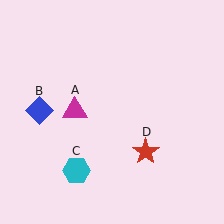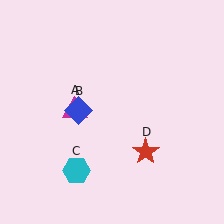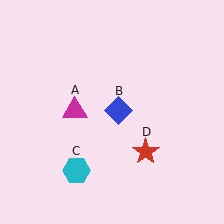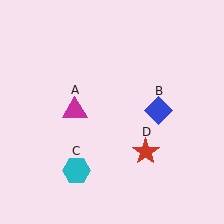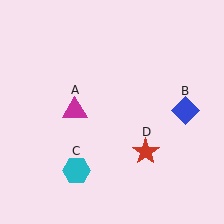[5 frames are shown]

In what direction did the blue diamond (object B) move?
The blue diamond (object B) moved right.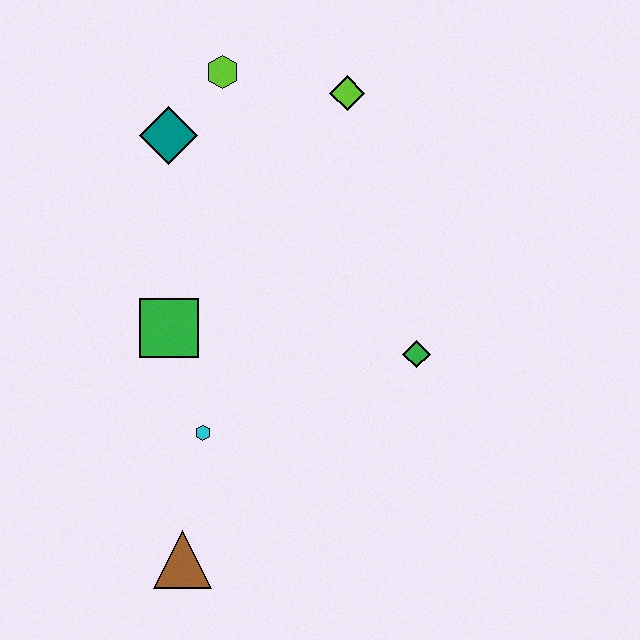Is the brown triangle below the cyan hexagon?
Yes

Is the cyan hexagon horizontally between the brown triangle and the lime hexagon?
Yes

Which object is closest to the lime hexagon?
The teal diamond is closest to the lime hexagon.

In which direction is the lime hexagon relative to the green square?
The lime hexagon is above the green square.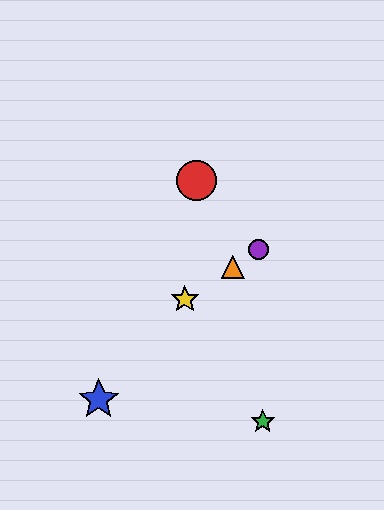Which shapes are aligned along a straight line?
The yellow star, the purple circle, the orange triangle are aligned along a straight line.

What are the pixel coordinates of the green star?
The green star is at (263, 421).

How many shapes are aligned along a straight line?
3 shapes (the yellow star, the purple circle, the orange triangle) are aligned along a straight line.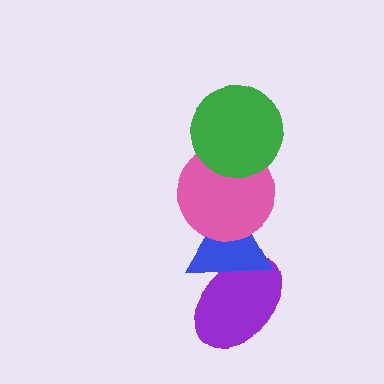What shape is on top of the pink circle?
The green circle is on top of the pink circle.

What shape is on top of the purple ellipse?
The blue triangle is on top of the purple ellipse.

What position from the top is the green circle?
The green circle is 1st from the top.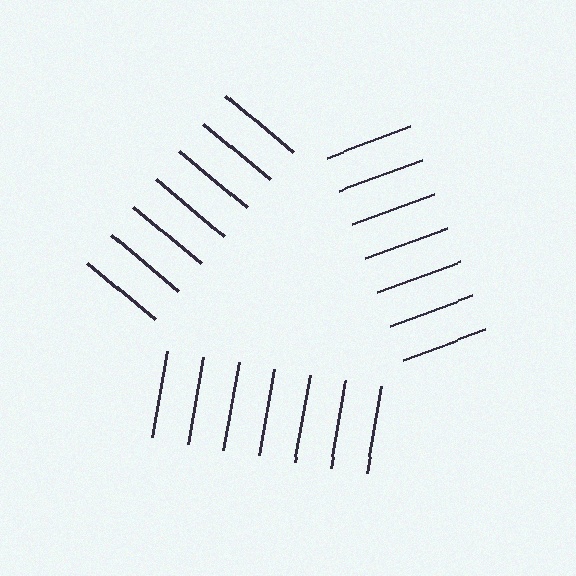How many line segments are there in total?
21 — 7 along each of the 3 edges.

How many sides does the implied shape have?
3 sides — the line-ends trace a triangle.